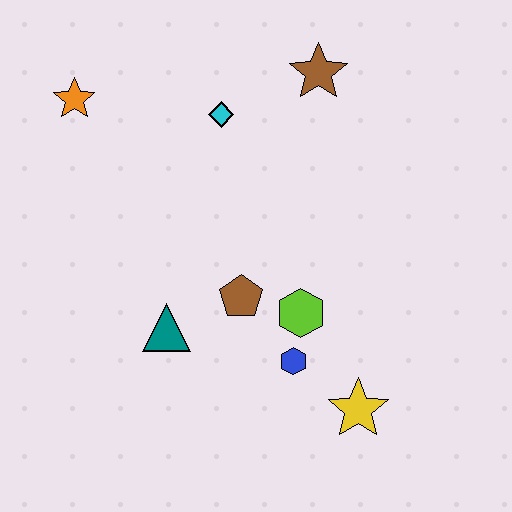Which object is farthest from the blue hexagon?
The orange star is farthest from the blue hexagon.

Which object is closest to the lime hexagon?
The blue hexagon is closest to the lime hexagon.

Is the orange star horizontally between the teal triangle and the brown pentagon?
No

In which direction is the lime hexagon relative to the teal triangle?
The lime hexagon is to the right of the teal triangle.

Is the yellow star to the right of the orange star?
Yes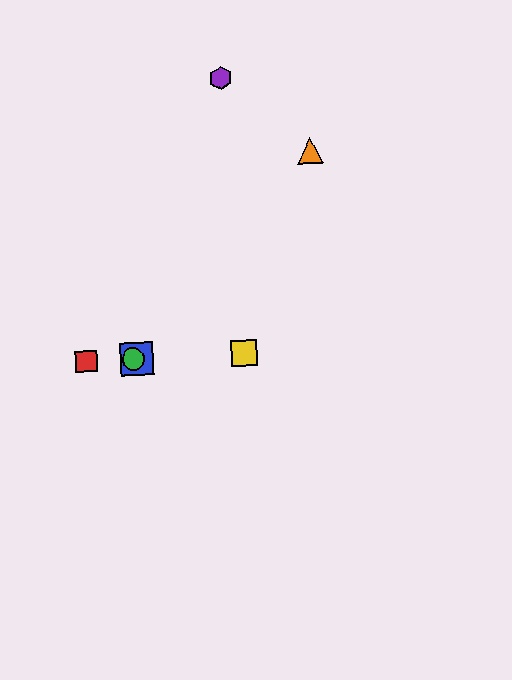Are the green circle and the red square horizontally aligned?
Yes, both are at y≈359.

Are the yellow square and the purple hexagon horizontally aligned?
No, the yellow square is at y≈354 and the purple hexagon is at y≈78.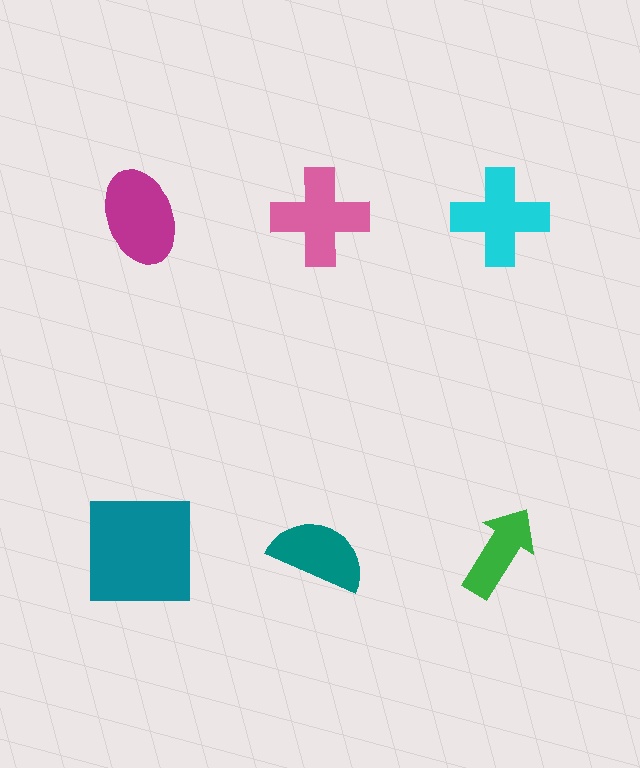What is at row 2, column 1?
A teal square.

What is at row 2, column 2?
A teal semicircle.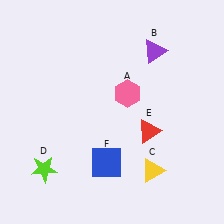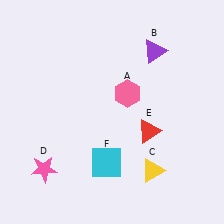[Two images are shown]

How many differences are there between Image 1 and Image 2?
There are 2 differences between the two images.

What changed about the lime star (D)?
In Image 1, D is lime. In Image 2, it changed to pink.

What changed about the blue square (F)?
In Image 1, F is blue. In Image 2, it changed to cyan.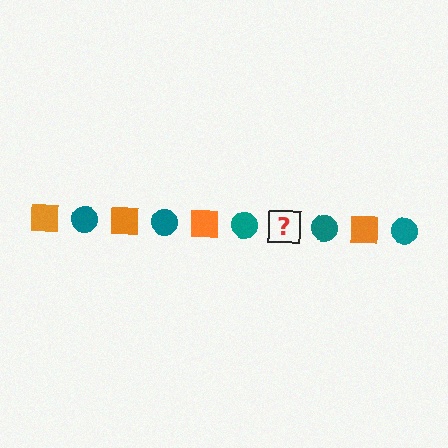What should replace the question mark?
The question mark should be replaced with an orange square.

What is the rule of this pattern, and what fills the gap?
The rule is that the pattern alternates between orange square and teal circle. The gap should be filled with an orange square.